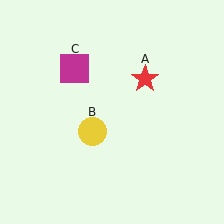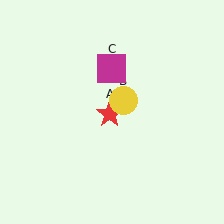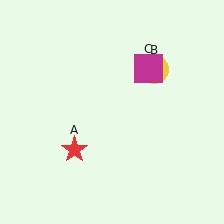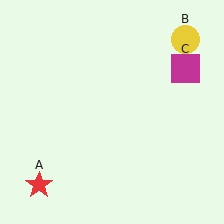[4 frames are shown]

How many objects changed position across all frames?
3 objects changed position: red star (object A), yellow circle (object B), magenta square (object C).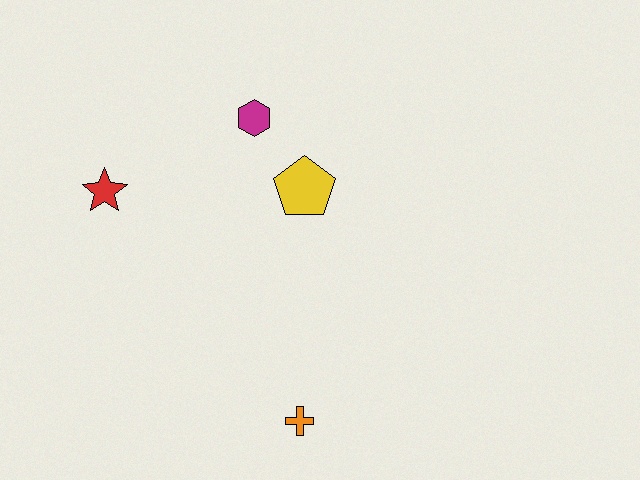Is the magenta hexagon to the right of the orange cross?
No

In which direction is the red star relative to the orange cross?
The red star is above the orange cross.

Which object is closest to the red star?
The magenta hexagon is closest to the red star.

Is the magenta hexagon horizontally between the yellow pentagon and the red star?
Yes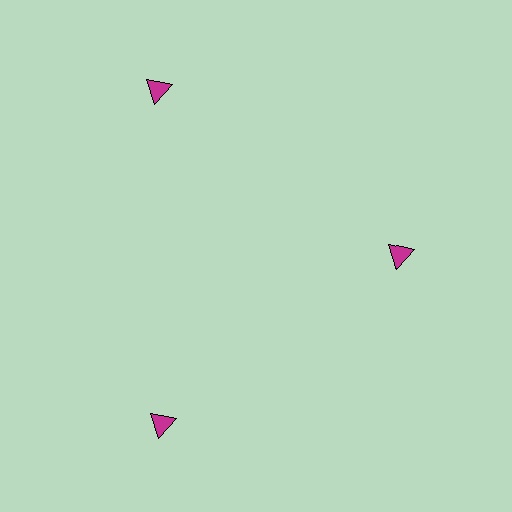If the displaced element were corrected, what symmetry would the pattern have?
It would have 3-fold rotational symmetry — the pattern would map onto itself every 120 degrees.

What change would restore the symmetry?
The symmetry would be restored by moving it outward, back onto the ring so that all 3 triangles sit at equal angles and equal distance from the center.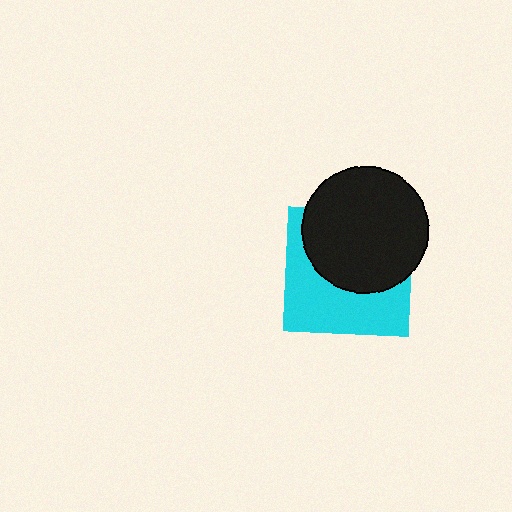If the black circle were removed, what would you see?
You would see the complete cyan square.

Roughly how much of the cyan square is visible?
About half of it is visible (roughly 48%).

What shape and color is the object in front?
The object in front is a black circle.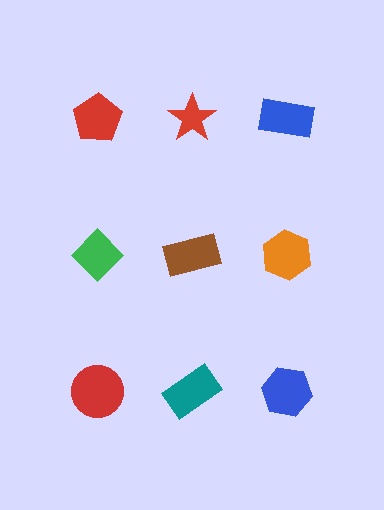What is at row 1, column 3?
A blue rectangle.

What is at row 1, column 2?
A red star.